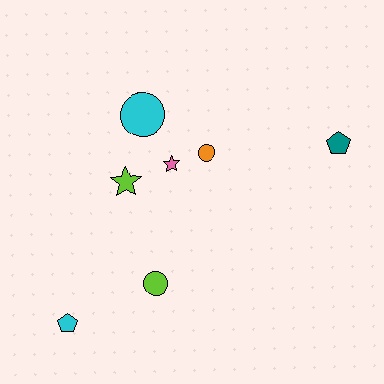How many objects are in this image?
There are 7 objects.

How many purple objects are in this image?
There are no purple objects.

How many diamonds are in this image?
There are no diamonds.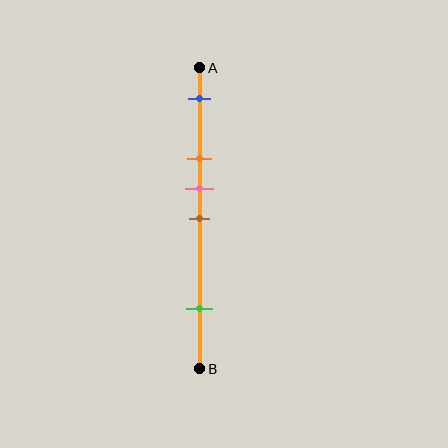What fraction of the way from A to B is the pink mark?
The pink mark is approximately 40% (0.4) of the way from A to B.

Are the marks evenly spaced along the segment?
No, the marks are not evenly spaced.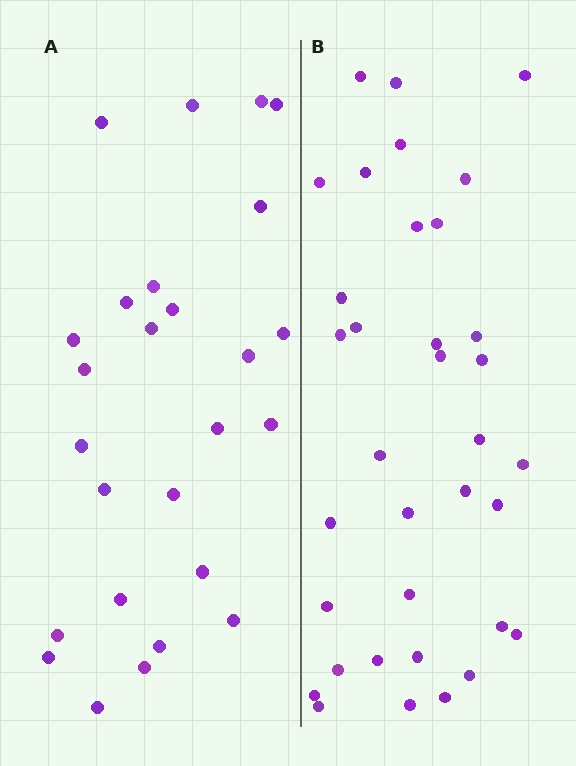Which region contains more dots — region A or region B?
Region B (the right region) has more dots.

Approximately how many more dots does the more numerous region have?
Region B has roughly 8 or so more dots than region A.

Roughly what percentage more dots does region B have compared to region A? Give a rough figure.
About 35% more.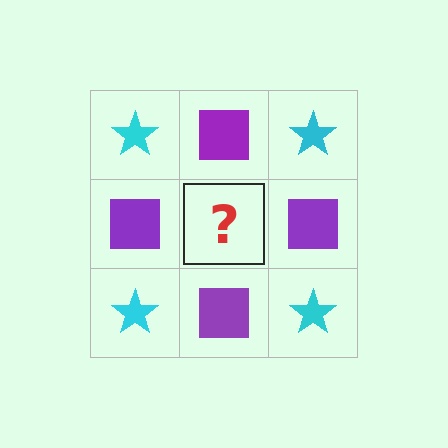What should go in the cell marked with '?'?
The missing cell should contain a cyan star.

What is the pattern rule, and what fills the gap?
The rule is that it alternates cyan star and purple square in a checkerboard pattern. The gap should be filled with a cyan star.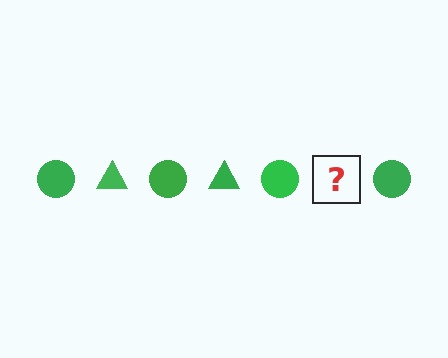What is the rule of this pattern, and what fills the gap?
The rule is that the pattern cycles through circle, triangle shapes in green. The gap should be filled with a green triangle.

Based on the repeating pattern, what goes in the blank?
The blank should be a green triangle.